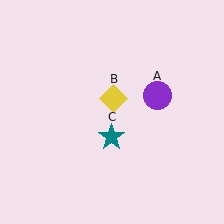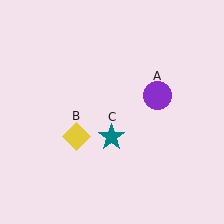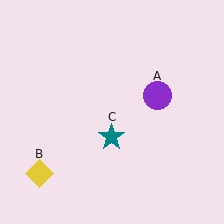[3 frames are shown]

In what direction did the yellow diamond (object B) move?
The yellow diamond (object B) moved down and to the left.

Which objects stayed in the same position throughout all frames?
Purple circle (object A) and teal star (object C) remained stationary.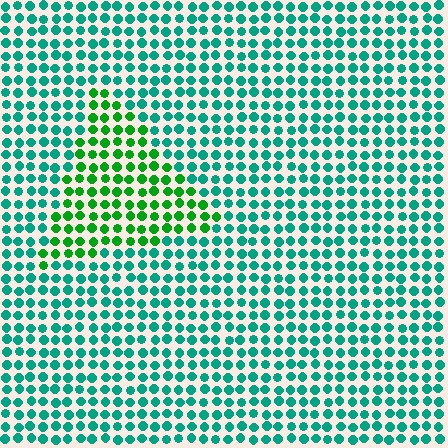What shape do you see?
I see a triangle.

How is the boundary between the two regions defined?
The boundary is defined purely by a slight shift in hue (about 42 degrees). Spacing, size, and orientation are identical on both sides.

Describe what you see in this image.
The image is filled with small teal elements in a uniform arrangement. A triangle-shaped region is visible where the elements are tinted to a slightly different hue, forming a subtle color boundary.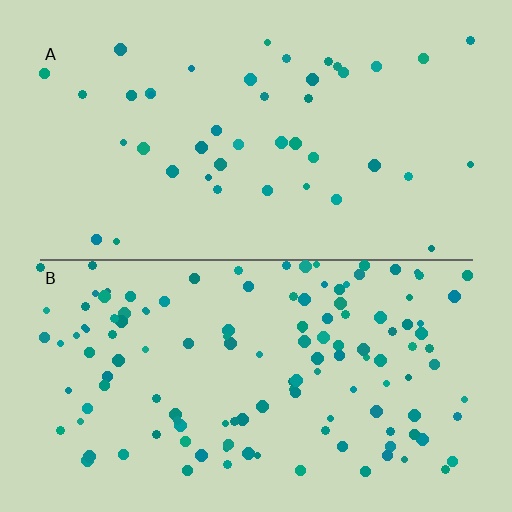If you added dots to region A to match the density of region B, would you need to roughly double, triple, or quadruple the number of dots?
Approximately triple.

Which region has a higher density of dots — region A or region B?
B (the bottom).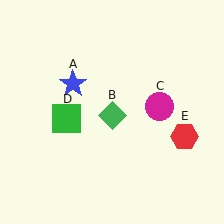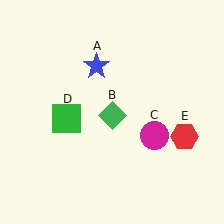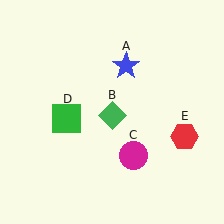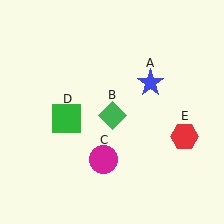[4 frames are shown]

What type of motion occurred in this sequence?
The blue star (object A), magenta circle (object C) rotated clockwise around the center of the scene.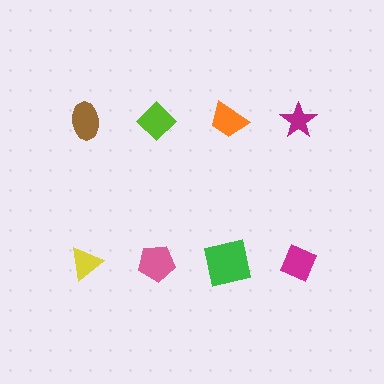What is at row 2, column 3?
A green square.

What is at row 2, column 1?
A yellow triangle.